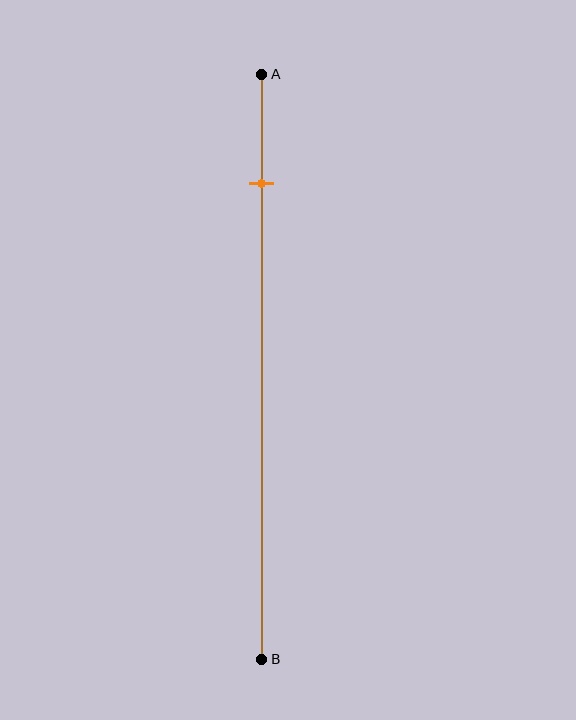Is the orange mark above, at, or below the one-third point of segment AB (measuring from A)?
The orange mark is above the one-third point of segment AB.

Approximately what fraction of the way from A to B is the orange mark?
The orange mark is approximately 20% of the way from A to B.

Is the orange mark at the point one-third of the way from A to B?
No, the mark is at about 20% from A, not at the 33% one-third point.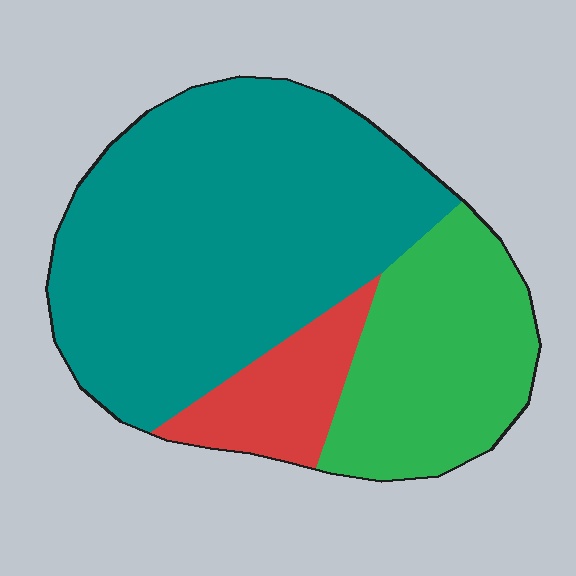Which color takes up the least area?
Red, at roughly 10%.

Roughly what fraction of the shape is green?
Green covers roughly 25% of the shape.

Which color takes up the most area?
Teal, at roughly 60%.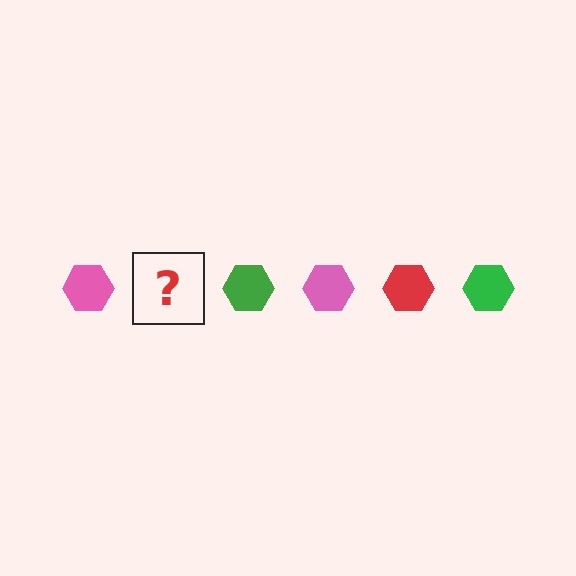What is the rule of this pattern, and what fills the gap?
The rule is that the pattern cycles through pink, red, green hexagons. The gap should be filled with a red hexagon.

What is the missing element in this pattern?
The missing element is a red hexagon.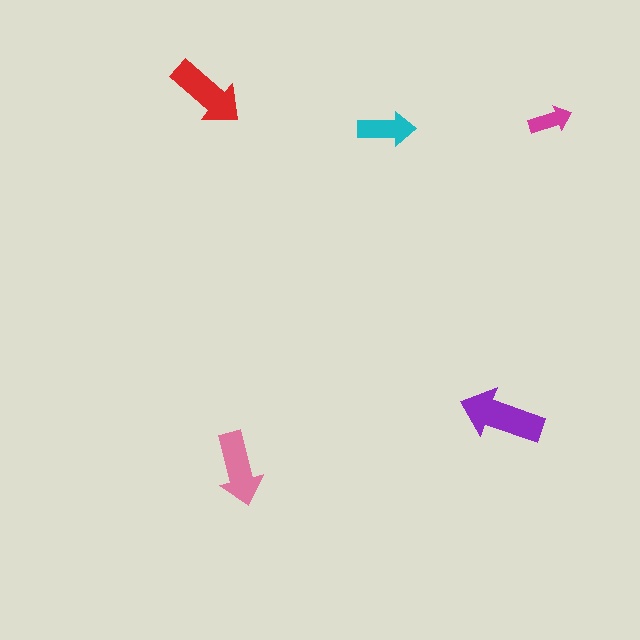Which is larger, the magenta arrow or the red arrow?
The red one.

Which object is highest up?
The red arrow is topmost.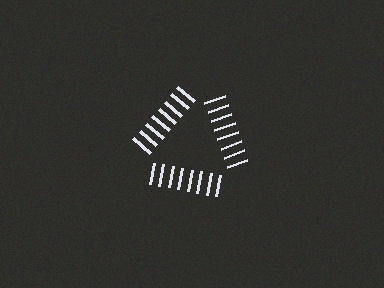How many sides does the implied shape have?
3 sides — the line-ends trace a triangle.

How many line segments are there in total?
24 — 8 along each of the 3 edges.